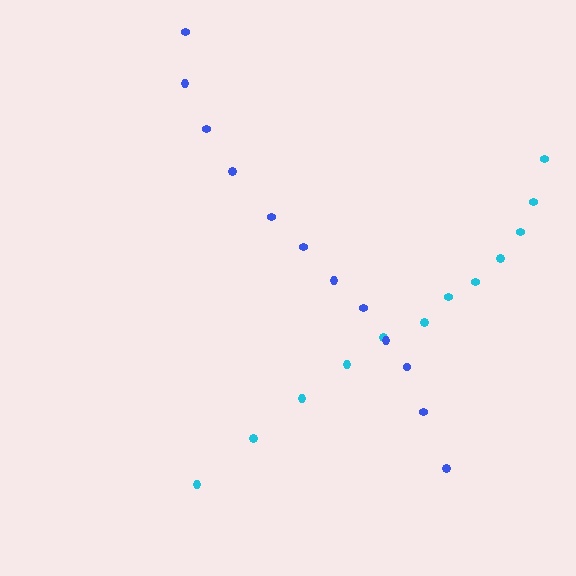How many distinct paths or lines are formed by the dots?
There are 2 distinct paths.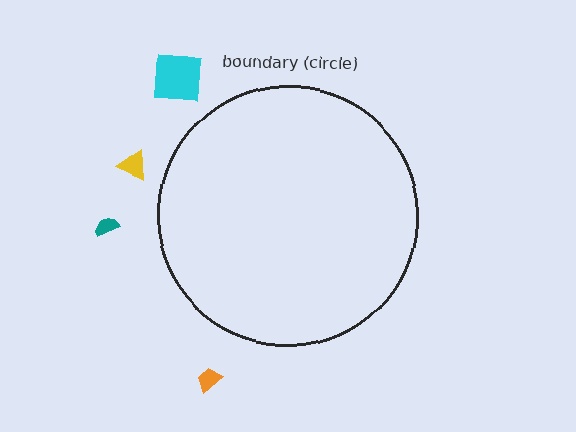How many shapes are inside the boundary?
0 inside, 4 outside.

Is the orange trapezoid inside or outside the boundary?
Outside.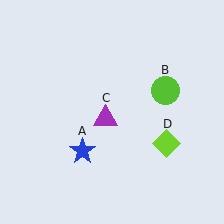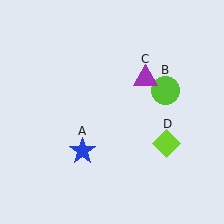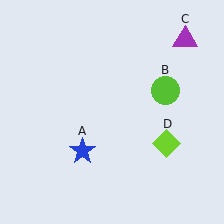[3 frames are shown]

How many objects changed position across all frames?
1 object changed position: purple triangle (object C).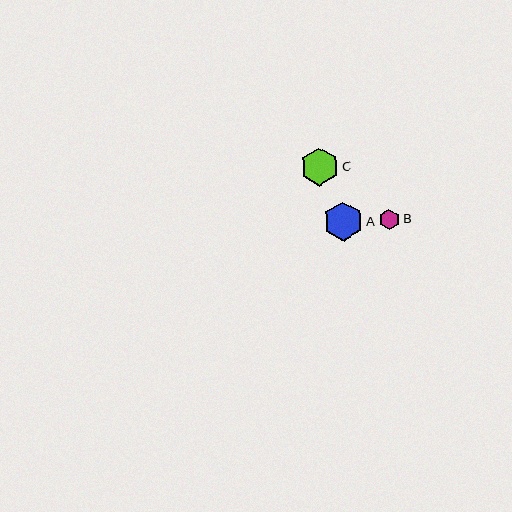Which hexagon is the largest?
Hexagon A is the largest with a size of approximately 39 pixels.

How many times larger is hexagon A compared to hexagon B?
Hexagon A is approximately 1.9 times the size of hexagon B.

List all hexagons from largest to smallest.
From largest to smallest: A, C, B.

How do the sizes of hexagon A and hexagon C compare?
Hexagon A and hexagon C are approximately the same size.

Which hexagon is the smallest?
Hexagon B is the smallest with a size of approximately 20 pixels.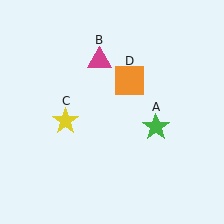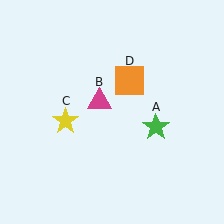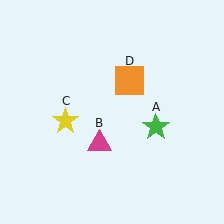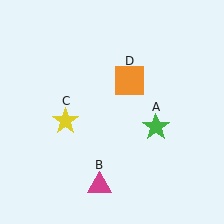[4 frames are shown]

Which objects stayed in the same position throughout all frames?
Green star (object A) and yellow star (object C) and orange square (object D) remained stationary.